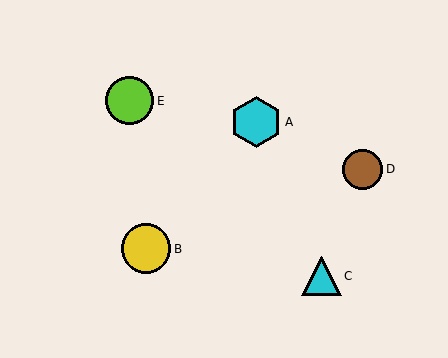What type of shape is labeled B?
Shape B is a yellow circle.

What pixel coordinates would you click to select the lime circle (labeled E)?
Click at (130, 101) to select the lime circle E.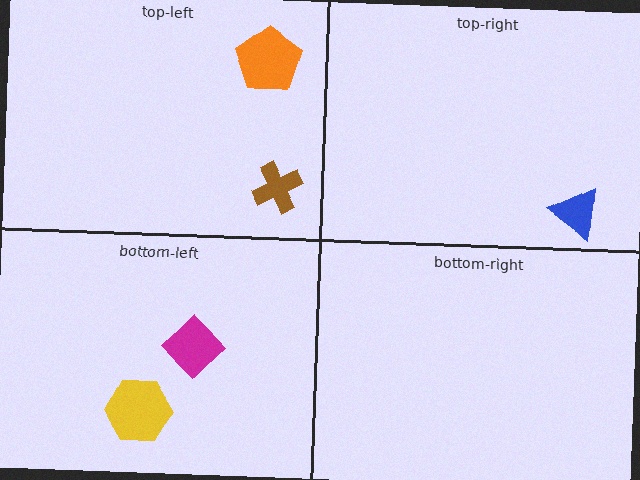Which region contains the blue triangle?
The top-right region.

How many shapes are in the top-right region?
1.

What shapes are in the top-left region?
The orange pentagon, the brown cross.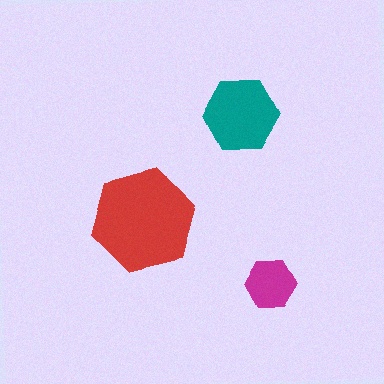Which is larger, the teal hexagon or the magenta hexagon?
The teal one.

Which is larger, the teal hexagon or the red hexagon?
The red one.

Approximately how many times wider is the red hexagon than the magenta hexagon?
About 2 times wider.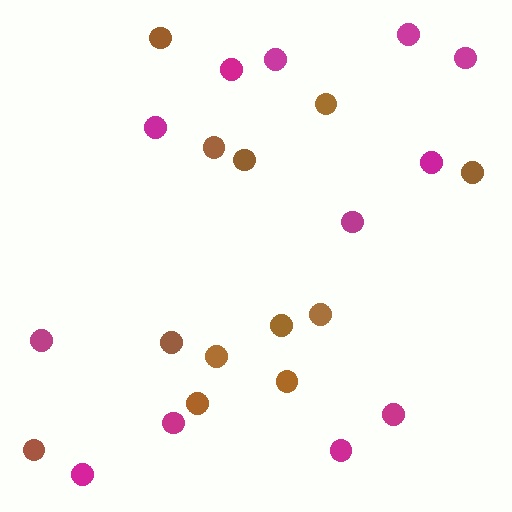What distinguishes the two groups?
There are 2 groups: one group of brown circles (12) and one group of magenta circles (12).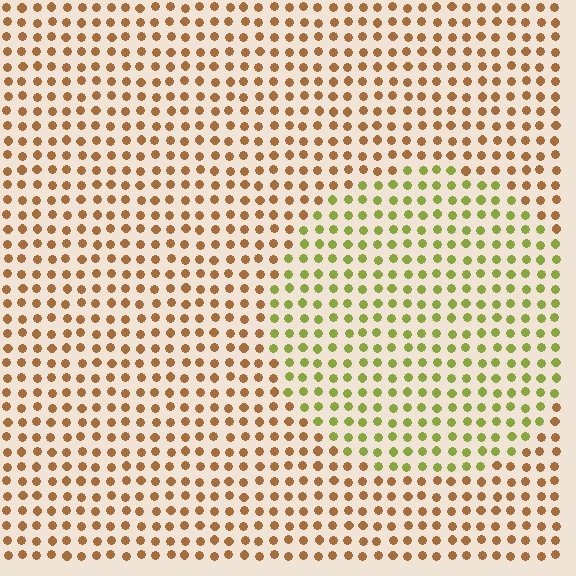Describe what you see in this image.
The image is filled with small brown elements in a uniform arrangement. A circle-shaped region is visible where the elements are tinted to a slightly different hue, forming a subtle color boundary.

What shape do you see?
I see a circle.